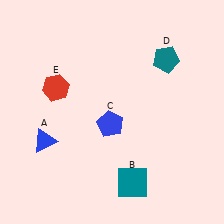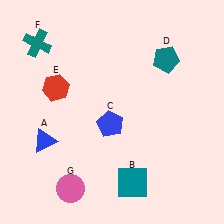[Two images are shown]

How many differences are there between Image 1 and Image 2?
There are 2 differences between the two images.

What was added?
A teal cross (F), a pink circle (G) were added in Image 2.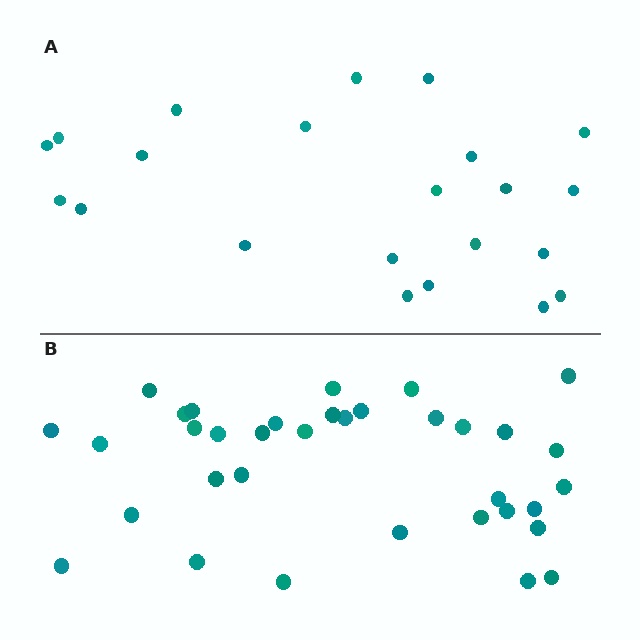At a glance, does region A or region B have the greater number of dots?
Region B (the bottom region) has more dots.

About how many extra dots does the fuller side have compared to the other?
Region B has approximately 15 more dots than region A.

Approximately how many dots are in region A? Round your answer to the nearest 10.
About 20 dots. (The exact count is 22, which rounds to 20.)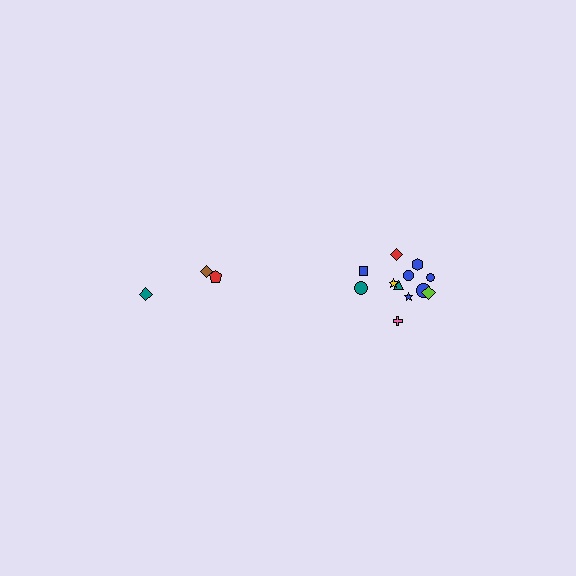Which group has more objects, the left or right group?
The right group.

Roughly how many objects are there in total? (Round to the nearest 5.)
Roughly 15 objects in total.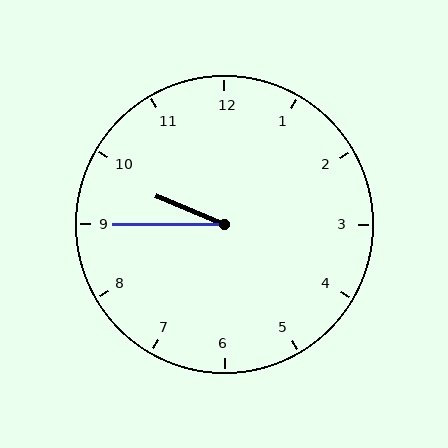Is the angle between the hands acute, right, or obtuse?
It is acute.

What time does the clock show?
9:45.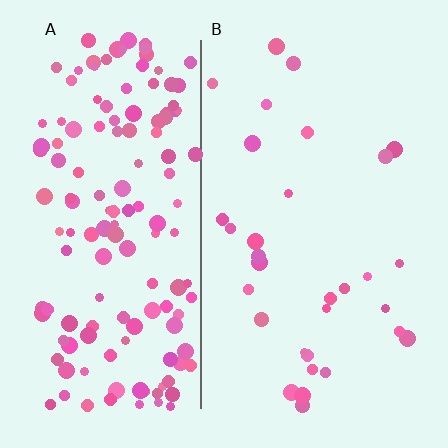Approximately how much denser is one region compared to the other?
Approximately 4.6× — region A over region B.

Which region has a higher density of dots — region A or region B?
A (the left).